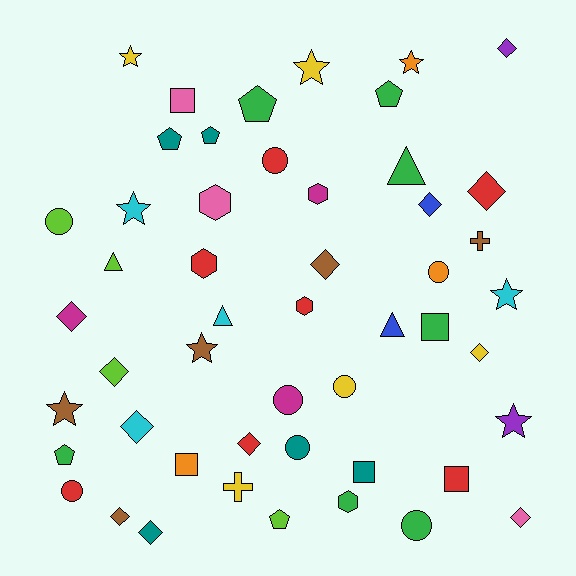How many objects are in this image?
There are 50 objects.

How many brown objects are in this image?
There are 5 brown objects.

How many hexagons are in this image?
There are 5 hexagons.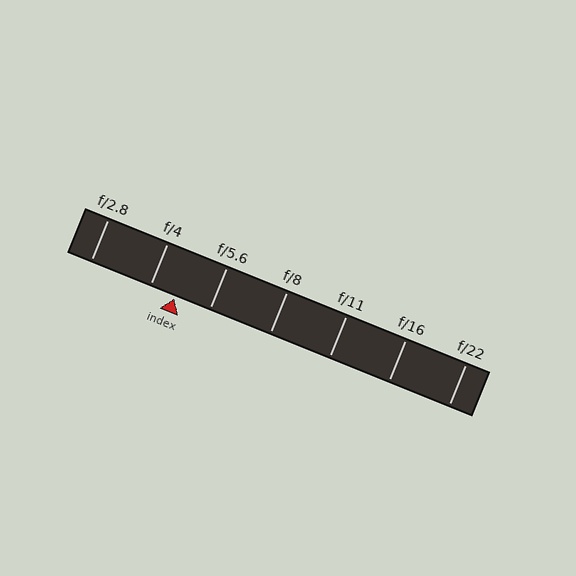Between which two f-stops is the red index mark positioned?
The index mark is between f/4 and f/5.6.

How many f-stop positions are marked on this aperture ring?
There are 7 f-stop positions marked.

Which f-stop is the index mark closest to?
The index mark is closest to f/4.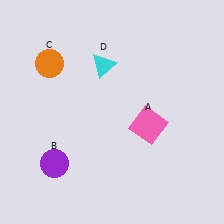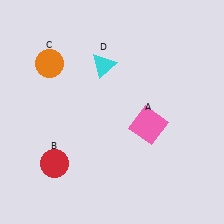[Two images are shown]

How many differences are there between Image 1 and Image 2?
There is 1 difference between the two images.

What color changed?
The circle (B) changed from purple in Image 1 to red in Image 2.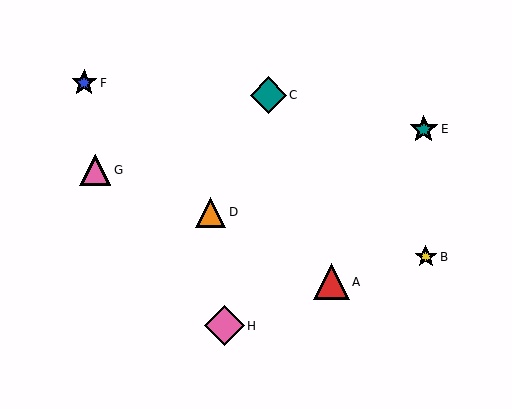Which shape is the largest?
The pink diamond (labeled H) is the largest.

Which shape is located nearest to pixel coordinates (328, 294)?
The red triangle (labeled A) at (331, 282) is nearest to that location.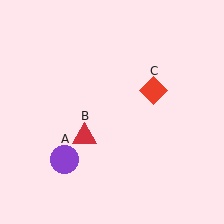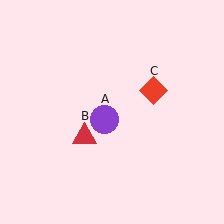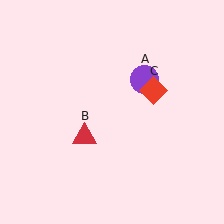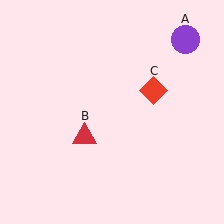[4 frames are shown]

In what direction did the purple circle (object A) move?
The purple circle (object A) moved up and to the right.